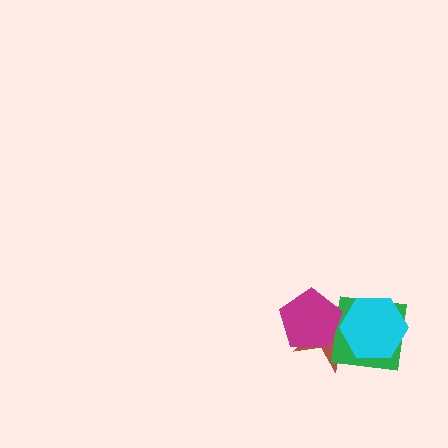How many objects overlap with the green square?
3 objects overlap with the green square.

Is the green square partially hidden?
Yes, it is partially covered by another shape.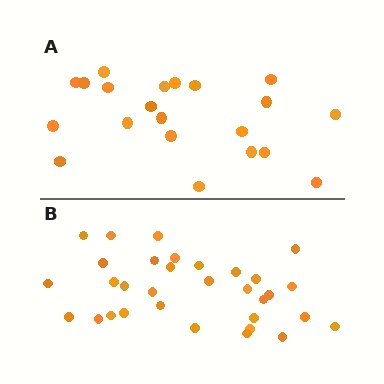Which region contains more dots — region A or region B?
Region B (the bottom region) has more dots.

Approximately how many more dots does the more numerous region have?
Region B has roughly 12 or so more dots than region A.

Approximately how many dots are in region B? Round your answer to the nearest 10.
About 30 dots. (The exact count is 32, which rounds to 30.)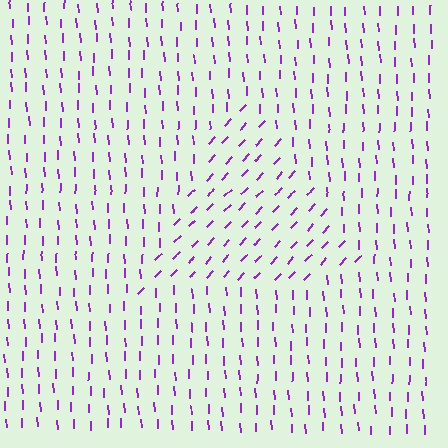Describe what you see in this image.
The image is filled with small purple line segments. A triangle region in the image has lines oriented differently from the surrounding lines, creating a visible texture boundary.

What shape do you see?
I see a triangle.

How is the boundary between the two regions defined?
The boundary is defined purely by a change in line orientation (approximately 45 degrees difference). All lines are the same color and thickness.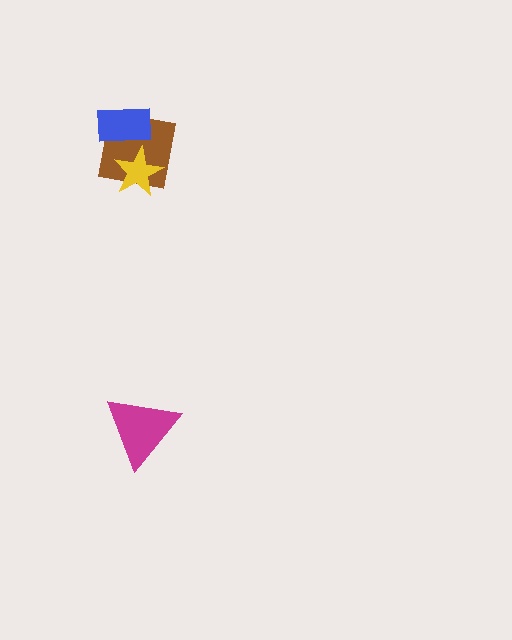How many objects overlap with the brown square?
2 objects overlap with the brown square.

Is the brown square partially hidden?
Yes, it is partially covered by another shape.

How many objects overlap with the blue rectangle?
1 object overlaps with the blue rectangle.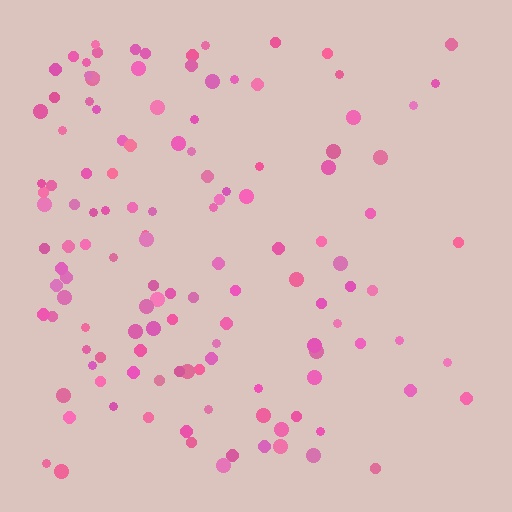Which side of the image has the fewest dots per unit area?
The right.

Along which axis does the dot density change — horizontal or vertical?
Horizontal.